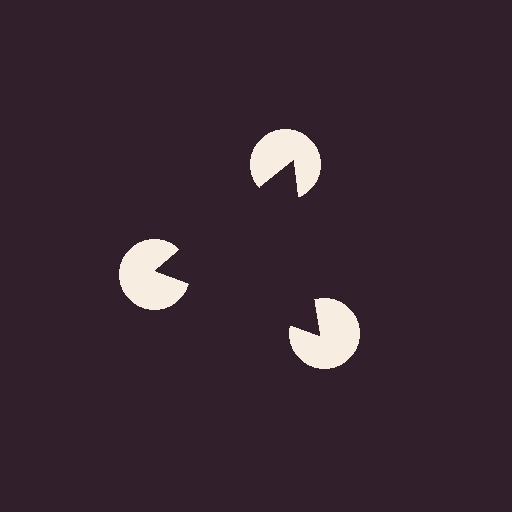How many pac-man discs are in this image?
There are 3 — one at each vertex of the illusory triangle.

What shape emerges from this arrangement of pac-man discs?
An illusory triangle — its edges are inferred from the aligned wedge cuts in the pac-man discs, not physically drawn.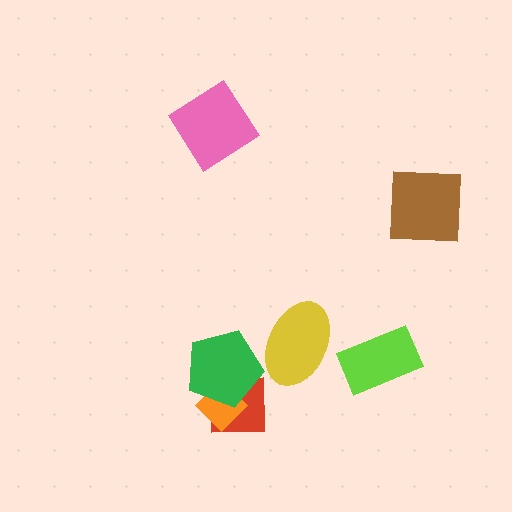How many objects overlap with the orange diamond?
2 objects overlap with the orange diamond.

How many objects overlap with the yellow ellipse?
0 objects overlap with the yellow ellipse.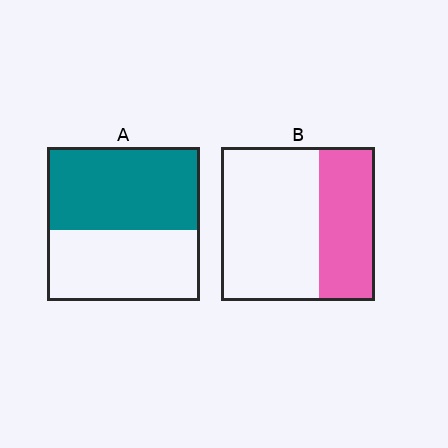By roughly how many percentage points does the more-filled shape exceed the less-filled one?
By roughly 20 percentage points (A over B).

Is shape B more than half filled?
No.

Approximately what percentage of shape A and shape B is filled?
A is approximately 55% and B is approximately 35%.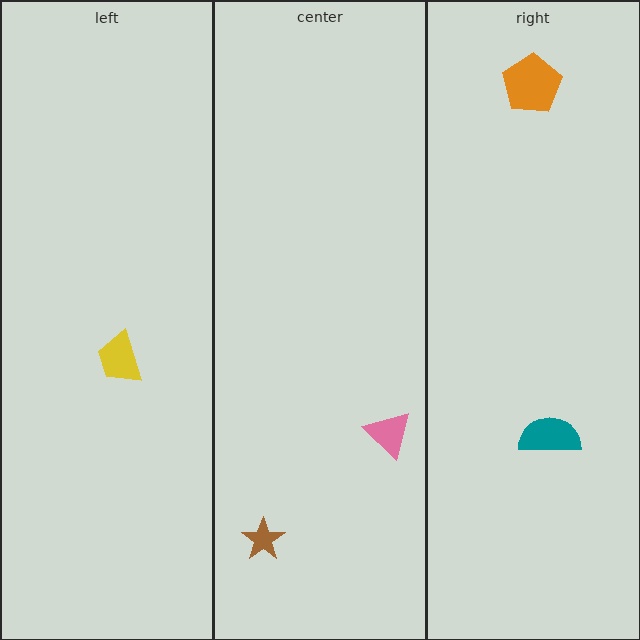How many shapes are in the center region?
2.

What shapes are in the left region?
The yellow trapezoid.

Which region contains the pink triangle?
The center region.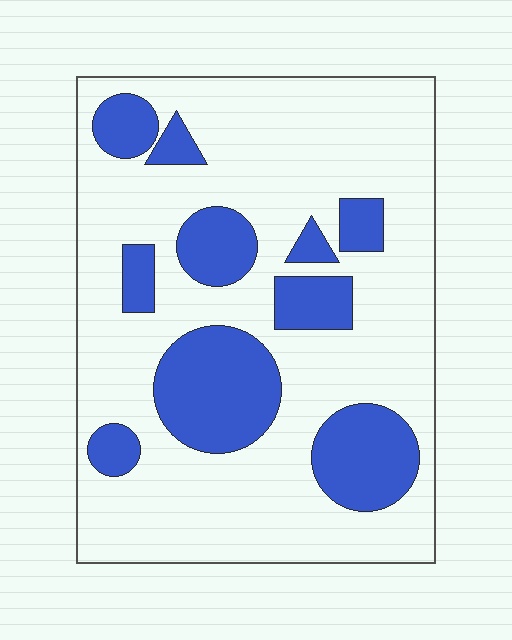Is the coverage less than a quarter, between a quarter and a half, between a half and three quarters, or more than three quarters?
Between a quarter and a half.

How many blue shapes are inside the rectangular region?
10.